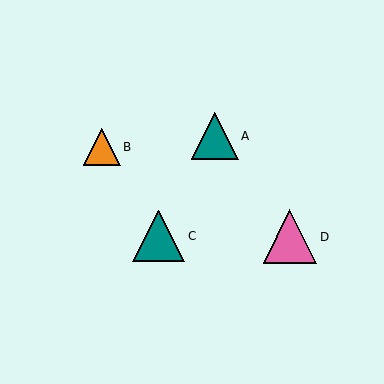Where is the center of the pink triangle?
The center of the pink triangle is at (290, 237).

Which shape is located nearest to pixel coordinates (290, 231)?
The pink triangle (labeled D) at (290, 237) is nearest to that location.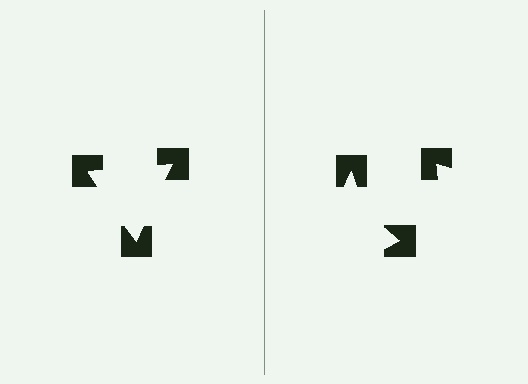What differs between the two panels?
The notched squares are positioned identically on both sides; only the wedge orientations differ. On the left they align to a triangle; on the right they are misaligned.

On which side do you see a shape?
An illusory triangle appears on the left side. On the right side the wedge cuts are rotated, so no coherent shape forms.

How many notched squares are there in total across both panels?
6 — 3 on each side.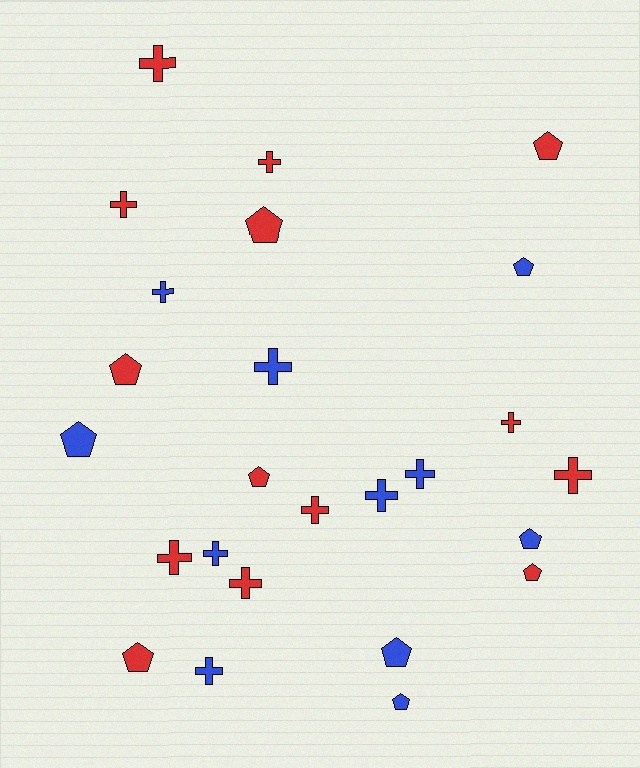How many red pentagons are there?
There are 6 red pentagons.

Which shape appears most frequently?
Cross, with 14 objects.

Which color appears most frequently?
Red, with 14 objects.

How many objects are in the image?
There are 25 objects.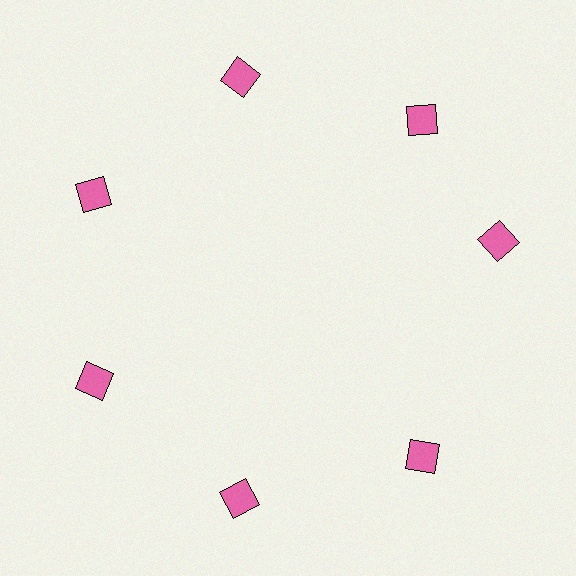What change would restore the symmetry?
The symmetry would be restored by rotating it back into even spacing with its neighbors so that all 7 squares sit at equal angles and equal distance from the center.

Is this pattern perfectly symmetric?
No. The 7 pink squares are arranged in a ring, but one element near the 3 o'clock position is rotated out of alignment along the ring, breaking the 7-fold rotational symmetry.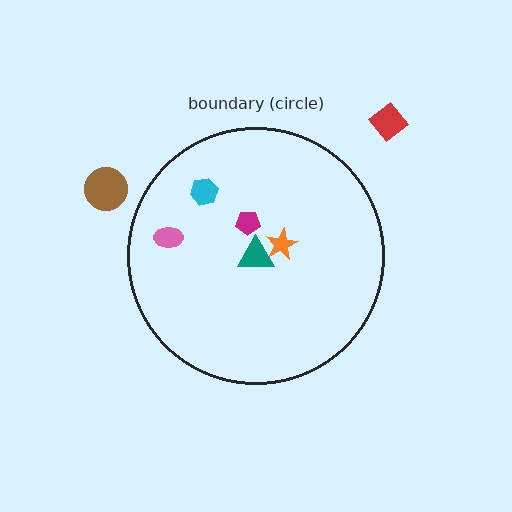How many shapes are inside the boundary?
5 inside, 2 outside.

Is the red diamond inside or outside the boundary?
Outside.